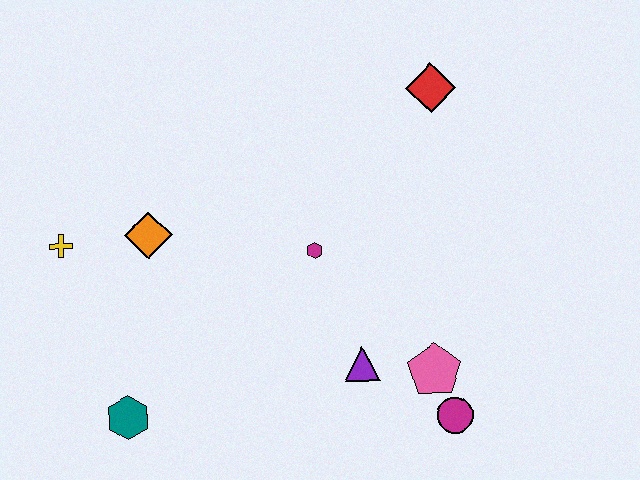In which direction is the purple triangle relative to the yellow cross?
The purple triangle is to the right of the yellow cross.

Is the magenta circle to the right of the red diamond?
Yes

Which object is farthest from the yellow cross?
The magenta circle is farthest from the yellow cross.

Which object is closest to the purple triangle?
The pink pentagon is closest to the purple triangle.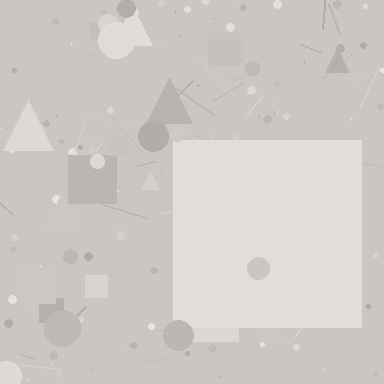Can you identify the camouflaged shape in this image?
The camouflaged shape is a square.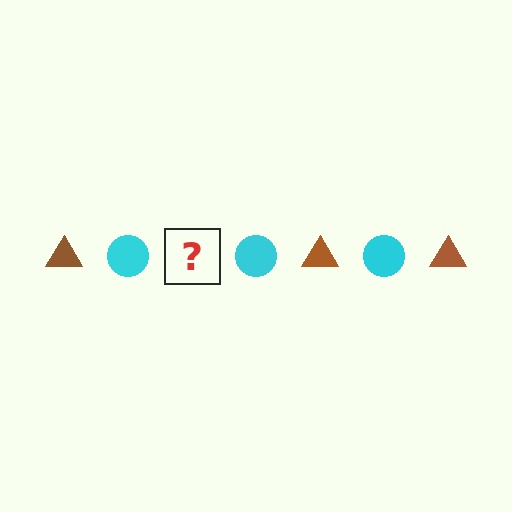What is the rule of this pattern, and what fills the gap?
The rule is that the pattern alternates between brown triangle and cyan circle. The gap should be filled with a brown triangle.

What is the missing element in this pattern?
The missing element is a brown triangle.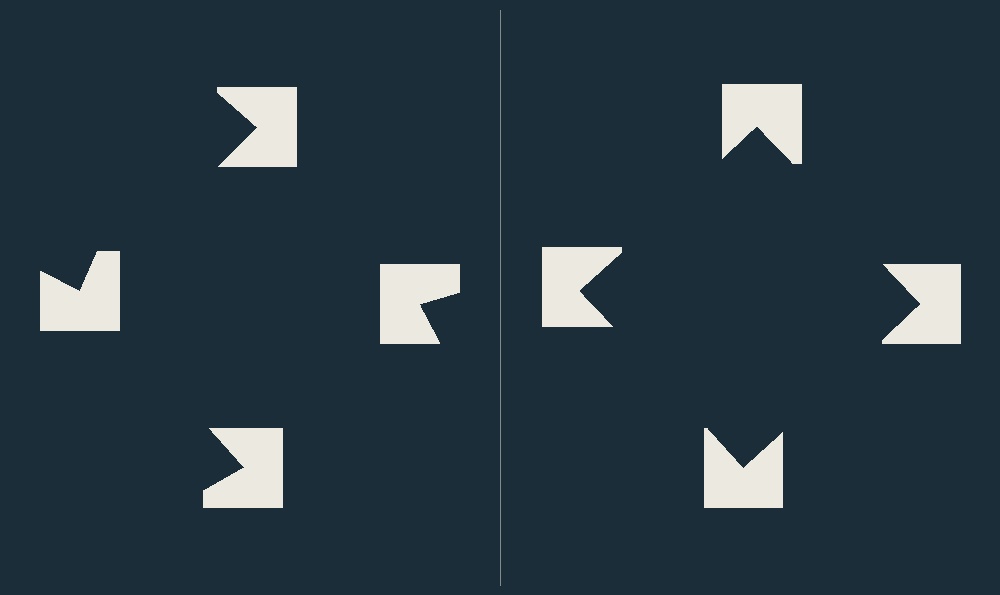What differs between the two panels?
The notched squares are positioned identically on both sides; only the wedge orientations differ. On the right they align to a square; on the left they are misaligned.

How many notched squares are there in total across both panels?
8 — 4 on each side.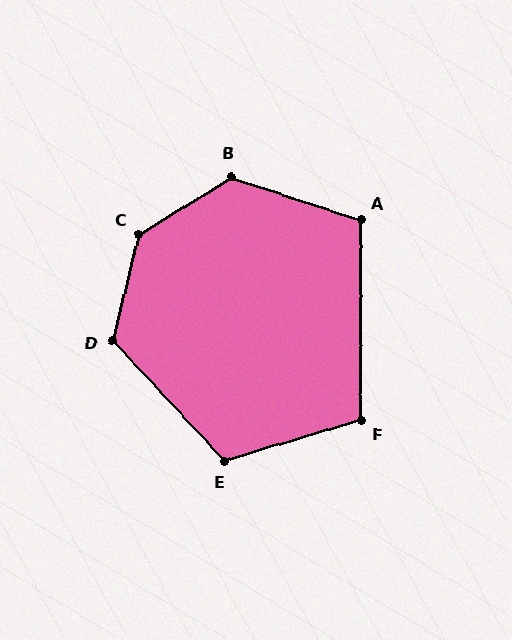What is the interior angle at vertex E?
Approximately 116 degrees (obtuse).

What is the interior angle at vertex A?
Approximately 108 degrees (obtuse).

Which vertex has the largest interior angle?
C, at approximately 136 degrees.